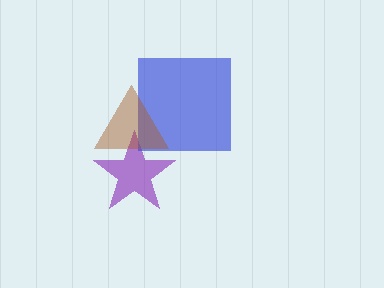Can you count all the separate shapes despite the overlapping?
Yes, there are 3 separate shapes.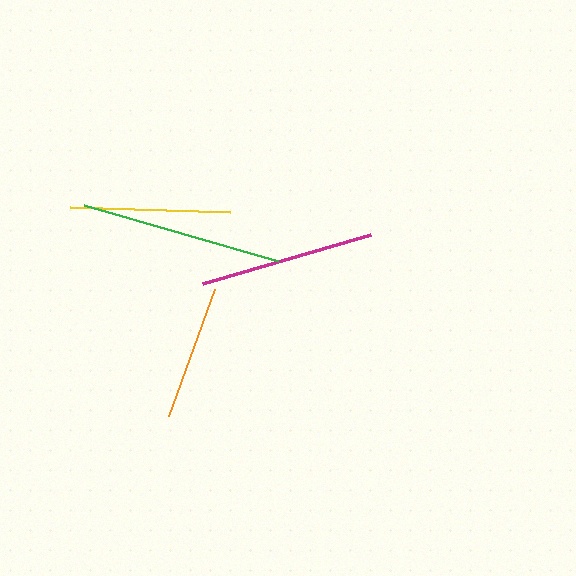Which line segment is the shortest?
The orange line is the shortest at approximately 136 pixels.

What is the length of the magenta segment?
The magenta segment is approximately 175 pixels long.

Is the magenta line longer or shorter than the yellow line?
The magenta line is longer than the yellow line.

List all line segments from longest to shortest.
From longest to shortest: green, magenta, yellow, orange.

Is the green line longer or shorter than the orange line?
The green line is longer than the orange line.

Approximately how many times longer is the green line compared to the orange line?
The green line is approximately 1.5 times the length of the orange line.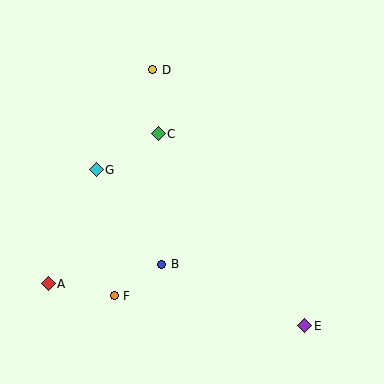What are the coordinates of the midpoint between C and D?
The midpoint between C and D is at (155, 102).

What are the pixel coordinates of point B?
Point B is at (162, 264).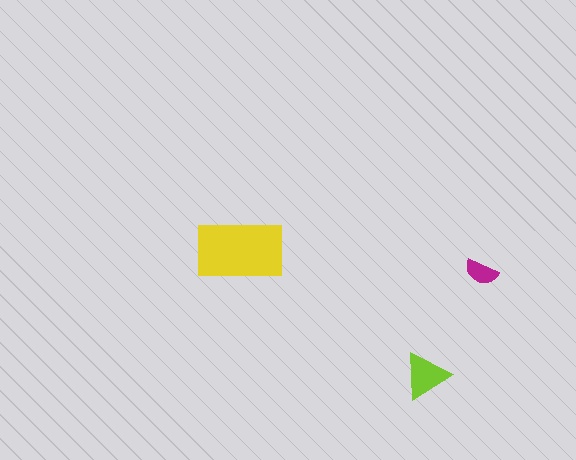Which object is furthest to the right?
The magenta semicircle is rightmost.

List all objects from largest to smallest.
The yellow rectangle, the lime triangle, the magenta semicircle.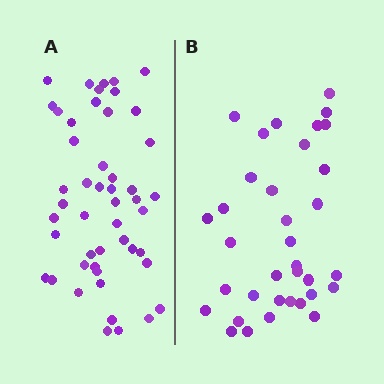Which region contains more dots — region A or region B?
Region A (the left region) has more dots.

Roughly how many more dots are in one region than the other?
Region A has approximately 15 more dots than region B.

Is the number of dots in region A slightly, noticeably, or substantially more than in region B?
Region A has noticeably more, but not dramatically so. The ratio is roughly 1.4 to 1.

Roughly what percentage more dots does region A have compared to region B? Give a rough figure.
About 40% more.